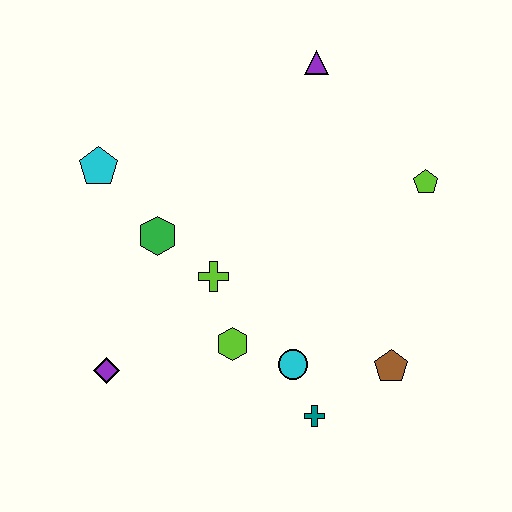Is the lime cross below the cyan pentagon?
Yes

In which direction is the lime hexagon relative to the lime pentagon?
The lime hexagon is to the left of the lime pentagon.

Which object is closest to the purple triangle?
The lime pentagon is closest to the purple triangle.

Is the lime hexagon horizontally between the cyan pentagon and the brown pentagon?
Yes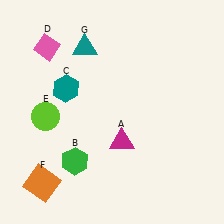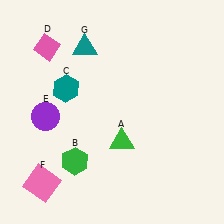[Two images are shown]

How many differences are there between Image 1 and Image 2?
There are 3 differences between the two images.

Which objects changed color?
A changed from magenta to green. E changed from lime to purple. F changed from orange to pink.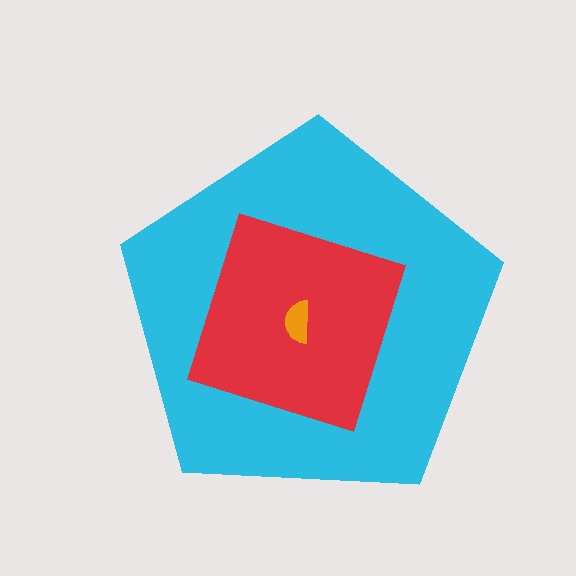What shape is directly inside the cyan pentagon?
The red square.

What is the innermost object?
The orange semicircle.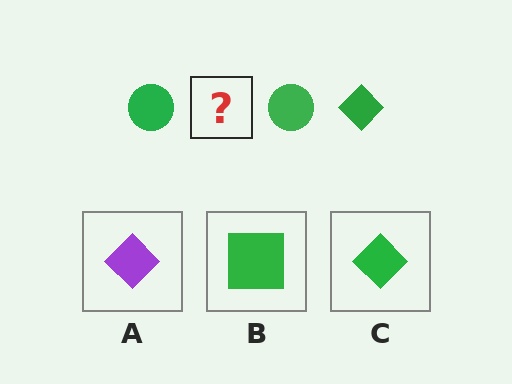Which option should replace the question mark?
Option C.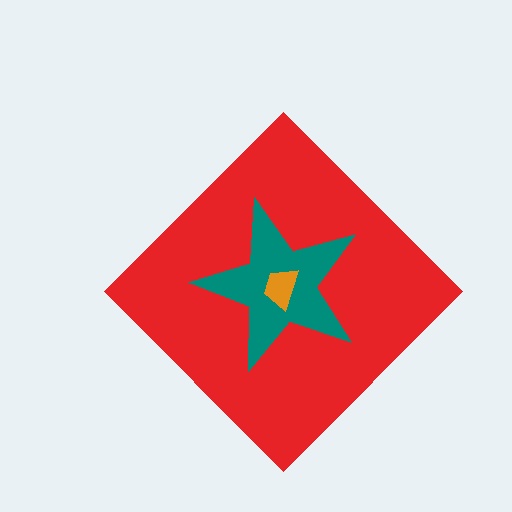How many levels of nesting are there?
3.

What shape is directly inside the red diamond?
The teal star.